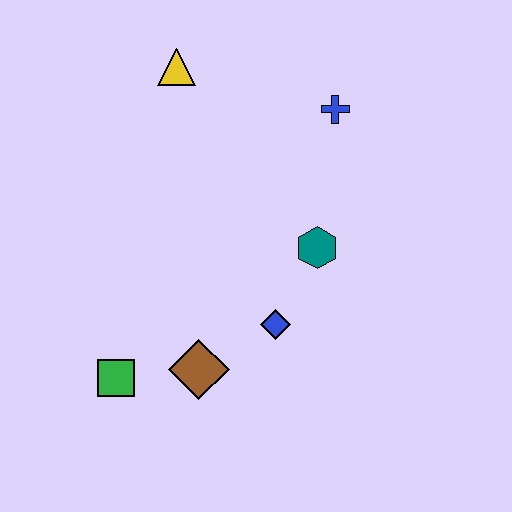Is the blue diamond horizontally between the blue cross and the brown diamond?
Yes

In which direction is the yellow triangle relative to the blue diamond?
The yellow triangle is above the blue diamond.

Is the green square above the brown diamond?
No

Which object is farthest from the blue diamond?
The yellow triangle is farthest from the blue diamond.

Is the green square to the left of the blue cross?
Yes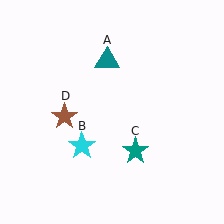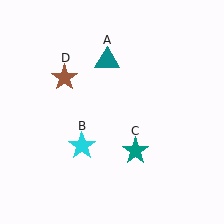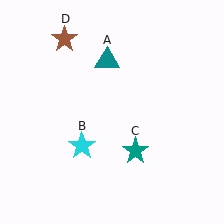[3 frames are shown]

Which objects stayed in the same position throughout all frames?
Teal triangle (object A) and cyan star (object B) and teal star (object C) remained stationary.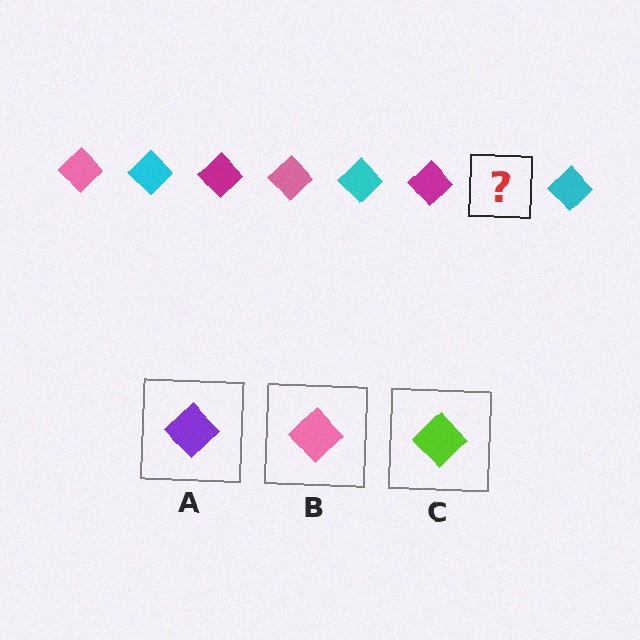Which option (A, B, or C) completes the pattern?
B.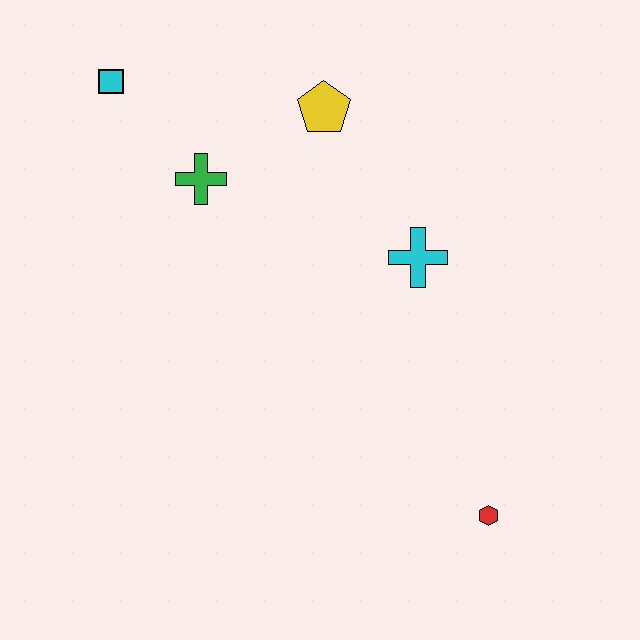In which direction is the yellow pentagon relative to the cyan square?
The yellow pentagon is to the right of the cyan square.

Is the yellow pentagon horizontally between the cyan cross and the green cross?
Yes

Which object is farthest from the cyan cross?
The cyan square is farthest from the cyan cross.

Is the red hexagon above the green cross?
No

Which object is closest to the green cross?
The cyan square is closest to the green cross.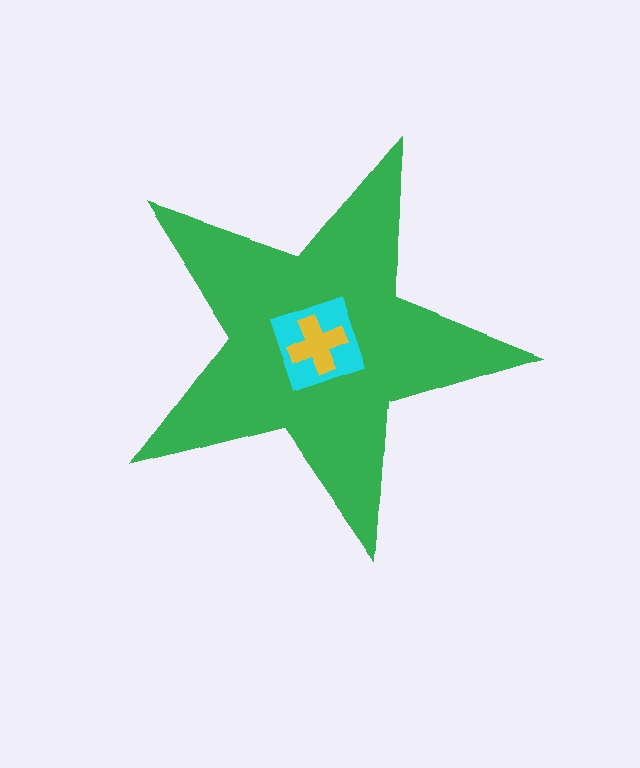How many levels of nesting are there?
3.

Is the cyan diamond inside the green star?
Yes.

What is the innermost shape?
The yellow cross.